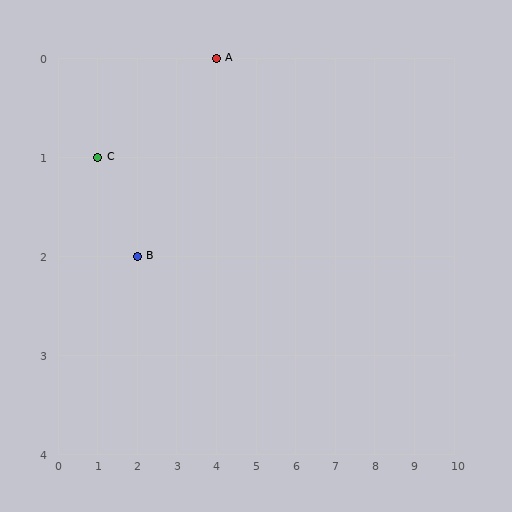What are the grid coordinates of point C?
Point C is at grid coordinates (1, 1).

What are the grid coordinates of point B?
Point B is at grid coordinates (2, 2).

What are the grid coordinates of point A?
Point A is at grid coordinates (4, 0).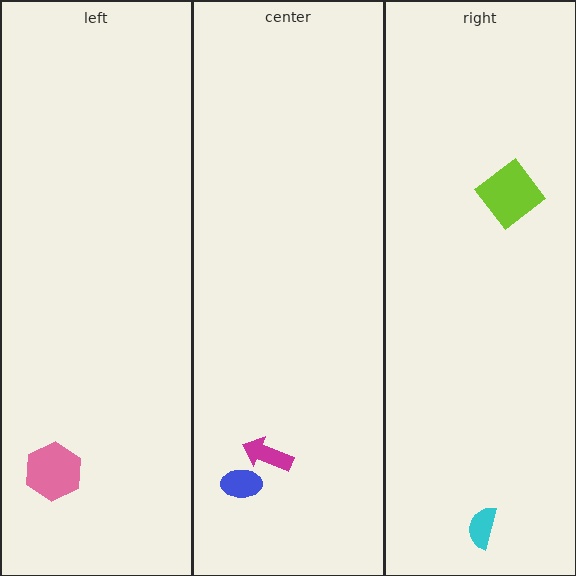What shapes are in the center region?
The blue ellipse, the magenta arrow.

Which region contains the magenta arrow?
The center region.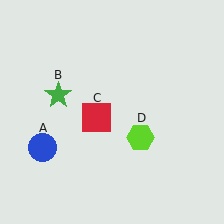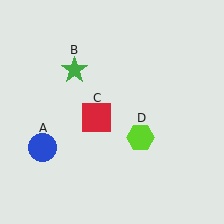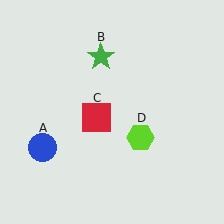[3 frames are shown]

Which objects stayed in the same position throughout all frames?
Blue circle (object A) and red square (object C) and lime hexagon (object D) remained stationary.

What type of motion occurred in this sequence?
The green star (object B) rotated clockwise around the center of the scene.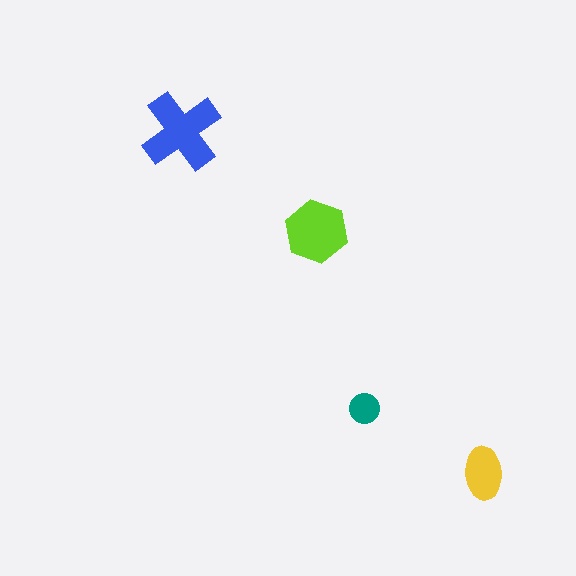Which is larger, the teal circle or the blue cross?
The blue cross.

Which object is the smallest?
The teal circle.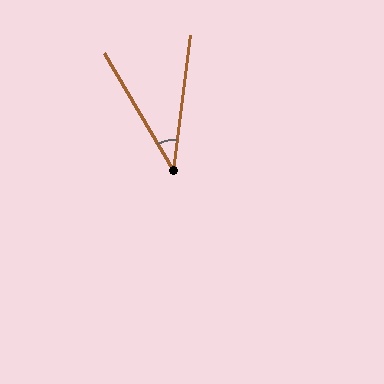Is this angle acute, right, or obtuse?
It is acute.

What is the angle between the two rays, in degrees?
Approximately 38 degrees.